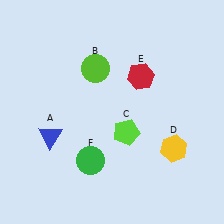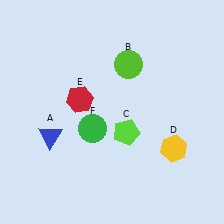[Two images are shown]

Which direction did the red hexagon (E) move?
The red hexagon (E) moved left.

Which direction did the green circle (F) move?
The green circle (F) moved up.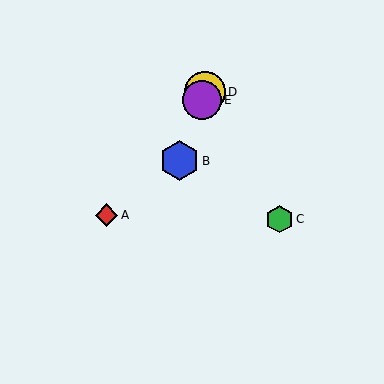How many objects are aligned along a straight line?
3 objects (B, D, E) are aligned along a straight line.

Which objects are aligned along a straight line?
Objects B, D, E are aligned along a straight line.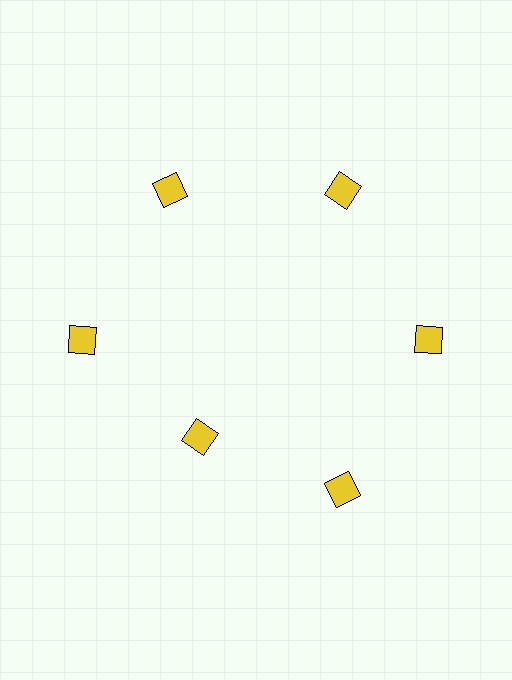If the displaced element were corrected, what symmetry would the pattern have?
It would have 6-fold rotational symmetry — the pattern would map onto itself every 60 degrees.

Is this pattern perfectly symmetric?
No. The 6 yellow diamonds are arranged in a ring, but one element near the 7 o'clock position is pulled inward toward the center, breaking the 6-fold rotational symmetry.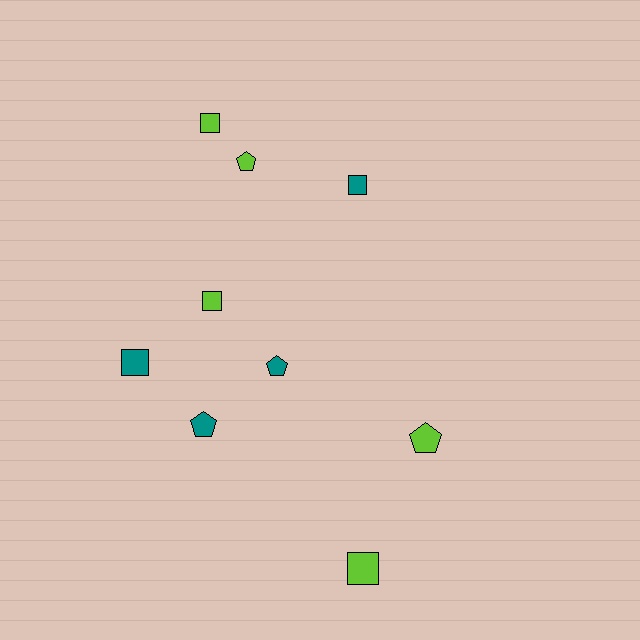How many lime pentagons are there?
There are 2 lime pentagons.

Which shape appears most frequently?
Square, with 5 objects.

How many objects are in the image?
There are 9 objects.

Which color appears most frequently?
Lime, with 5 objects.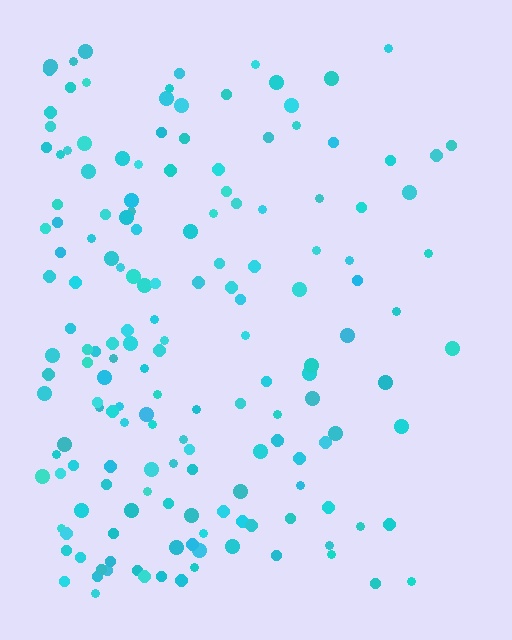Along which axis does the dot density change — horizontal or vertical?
Horizontal.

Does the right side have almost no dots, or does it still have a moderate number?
Still a moderate number, just noticeably fewer than the left.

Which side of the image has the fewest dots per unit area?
The right.